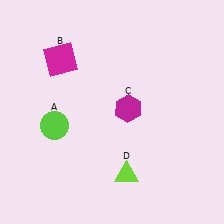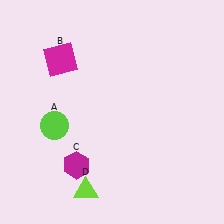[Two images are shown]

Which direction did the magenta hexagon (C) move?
The magenta hexagon (C) moved down.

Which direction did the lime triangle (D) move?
The lime triangle (D) moved left.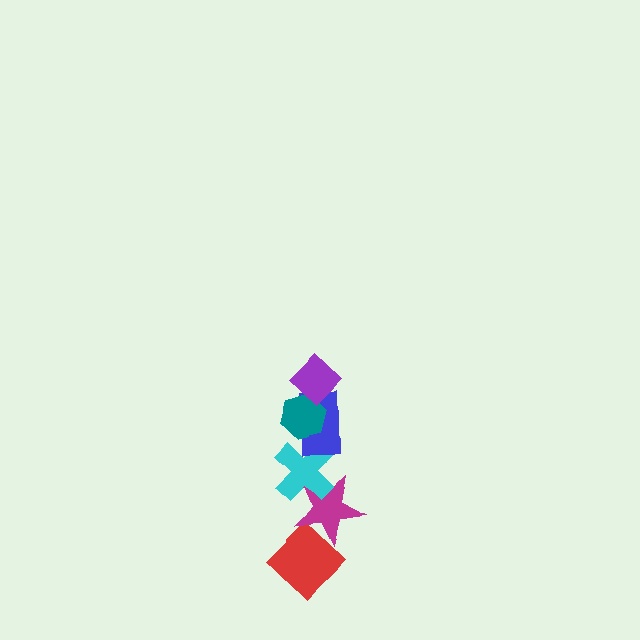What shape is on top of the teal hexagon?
The purple diamond is on top of the teal hexagon.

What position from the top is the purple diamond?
The purple diamond is 1st from the top.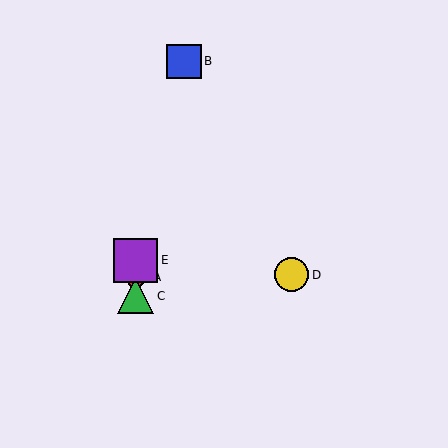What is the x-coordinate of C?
Object C is at x≈136.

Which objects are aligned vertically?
Objects A, C, E are aligned vertically.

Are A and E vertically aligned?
Yes, both are at x≈136.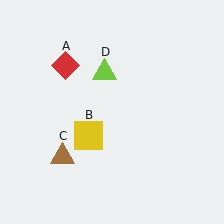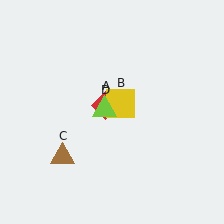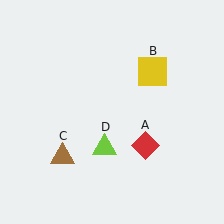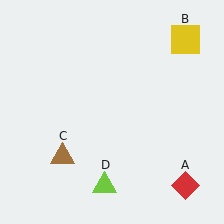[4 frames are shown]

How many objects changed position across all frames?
3 objects changed position: red diamond (object A), yellow square (object B), lime triangle (object D).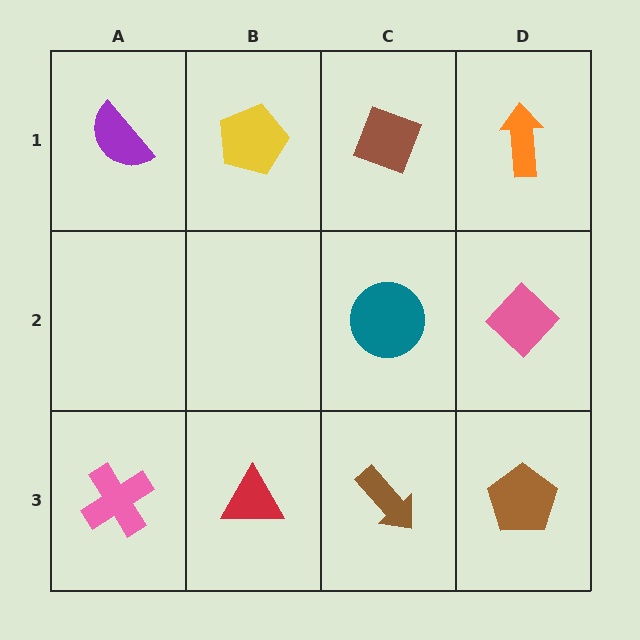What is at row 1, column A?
A purple semicircle.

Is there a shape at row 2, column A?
No, that cell is empty.